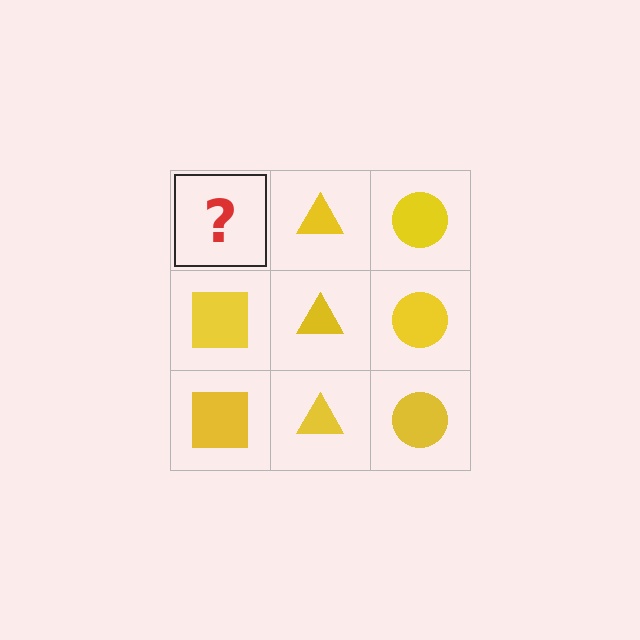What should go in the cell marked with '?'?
The missing cell should contain a yellow square.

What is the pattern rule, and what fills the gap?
The rule is that each column has a consistent shape. The gap should be filled with a yellow square.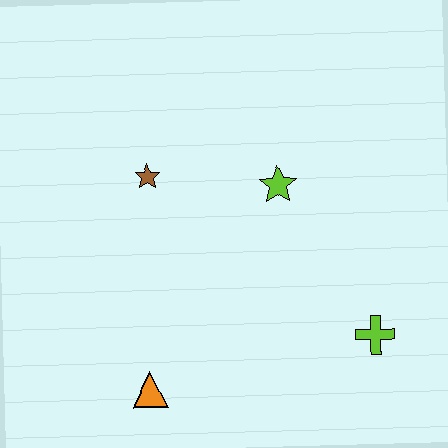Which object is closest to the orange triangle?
The brown star is closest to the orange triangle.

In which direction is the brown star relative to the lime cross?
The brown star is to the left of the lime cross.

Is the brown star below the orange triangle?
No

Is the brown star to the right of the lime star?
No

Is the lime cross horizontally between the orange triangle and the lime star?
No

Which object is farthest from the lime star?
The orange triangle is farthest from the lime star.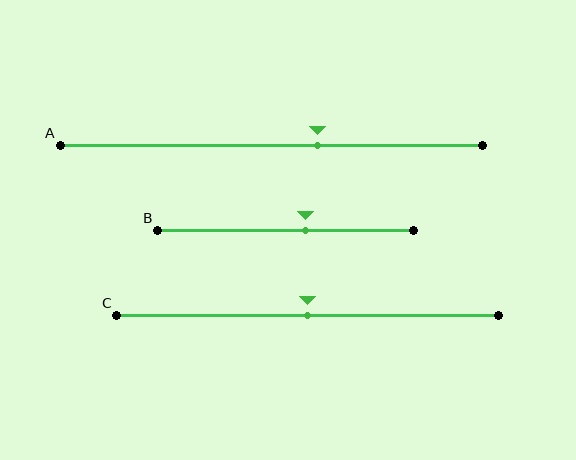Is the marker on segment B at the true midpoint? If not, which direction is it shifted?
No, the marker on segment B is shifted to the right by about 8% of the segment length.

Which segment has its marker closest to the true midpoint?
Segment C has its marker closest to the true midpoint.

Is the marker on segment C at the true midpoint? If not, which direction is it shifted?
Yes, the marker on segment C is at the true midpoint.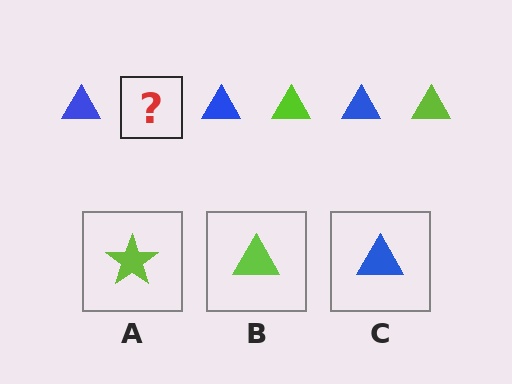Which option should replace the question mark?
Option B.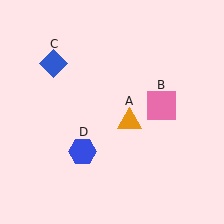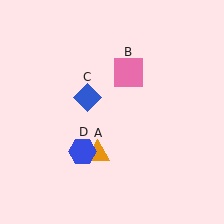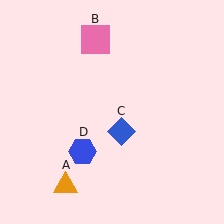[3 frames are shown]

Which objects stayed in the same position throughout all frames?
Blue hexagon (object D) remained stationary.